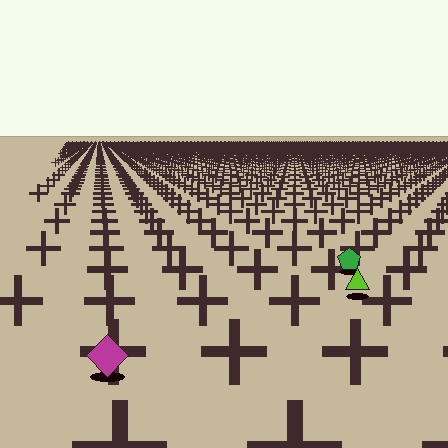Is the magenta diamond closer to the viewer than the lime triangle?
Yes. The magenta diamond is closer — you can tell from the texture gradient: the ground texture is coarser near it.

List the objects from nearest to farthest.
From nearest to farthest: the magenta diamond, the lime triangle, the green pentagon.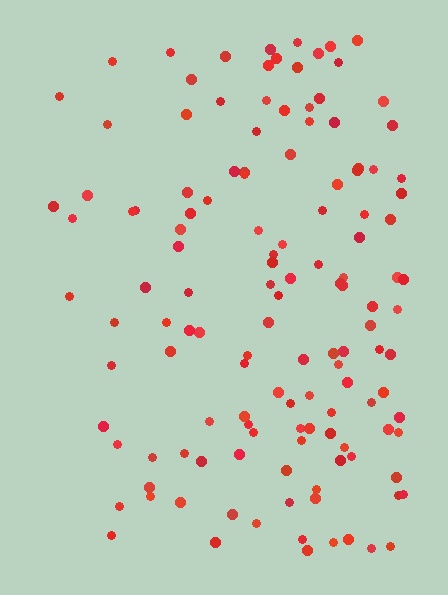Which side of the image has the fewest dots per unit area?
The left.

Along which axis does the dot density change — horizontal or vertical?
Horizontal.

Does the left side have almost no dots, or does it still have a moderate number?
Still a moderate number, just noticeably fewer than the right.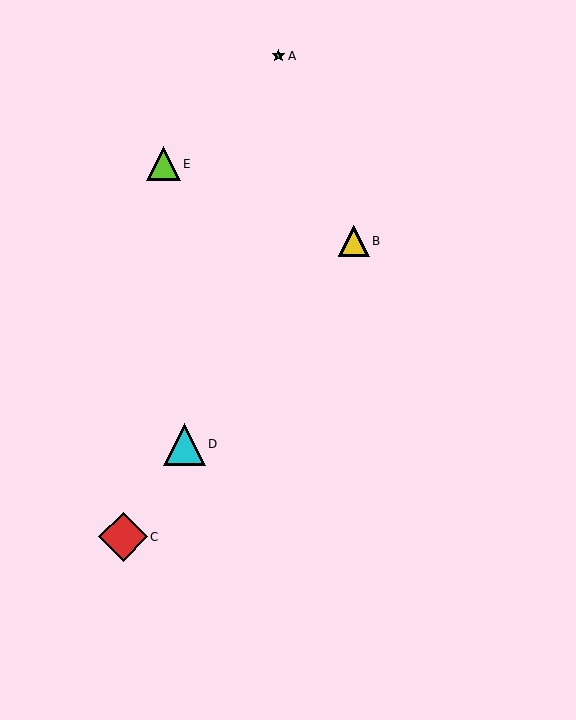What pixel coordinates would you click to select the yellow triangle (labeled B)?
Click at (354, 241) to select the yellow triangle B.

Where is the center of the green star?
The center of the green star is at (278, 56).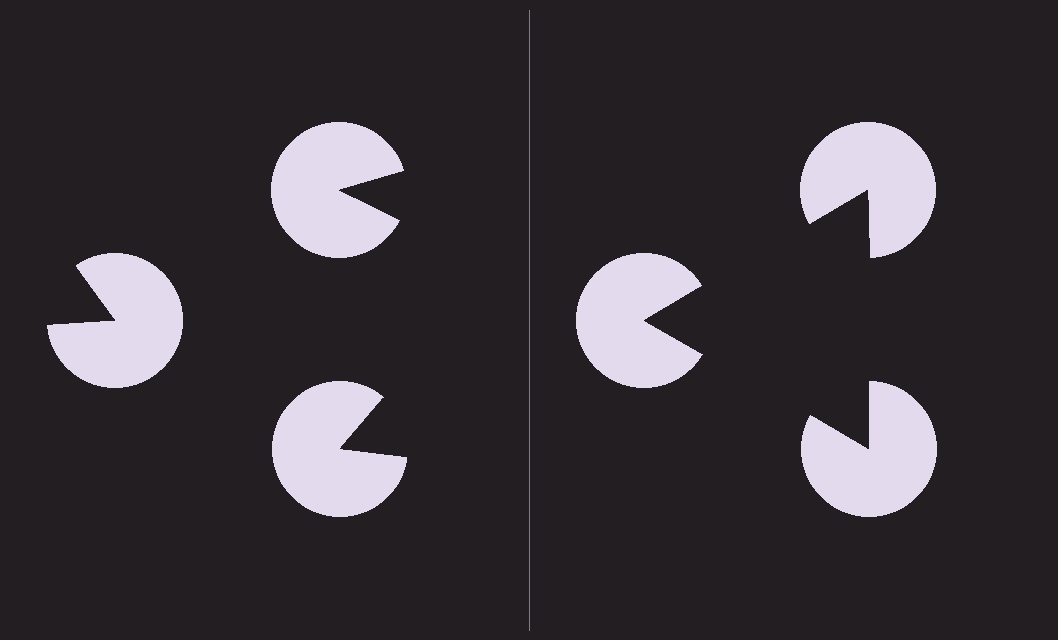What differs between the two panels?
The pac-man discs are positioned identically on both sides; only the wedge orientations differ. On the right they align to a triangle; on the left they are misaligned.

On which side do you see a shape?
An illusory triangle appears on the right side. On the left side the wedge cuts are rotated, so no coherent shape forms.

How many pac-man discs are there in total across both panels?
6 — 3 on each side.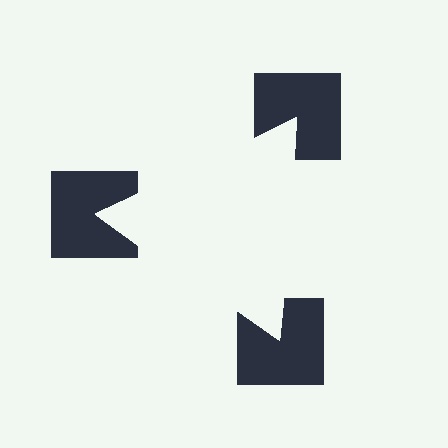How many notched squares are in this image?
There are 3 — one at each vertex of the illusory triangle.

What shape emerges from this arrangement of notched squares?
An illusory triangle — its edges are inferred from the aligned wedge cuts in the notched squares, not physically drawn.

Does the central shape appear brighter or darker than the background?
It typically appears slightly brighter than the background, even though no actual brightness change is drawn.